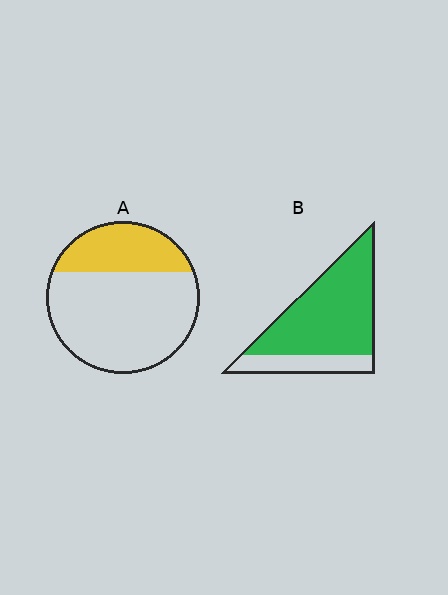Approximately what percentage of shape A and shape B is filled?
A is approximately 30% and B is approximately 75%.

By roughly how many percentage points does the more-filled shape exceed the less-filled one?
By roughly 50 percentage points (B over A).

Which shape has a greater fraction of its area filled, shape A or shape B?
Shape B.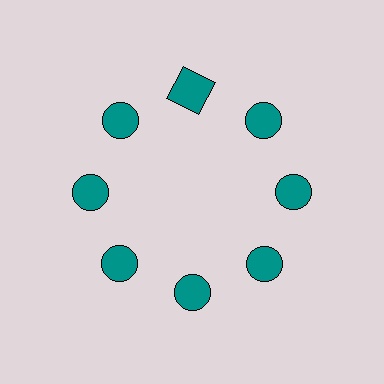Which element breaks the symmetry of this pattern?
The teal square at roughly the 12 o'clock position breaks the symmetry. All other shapes are teal circles.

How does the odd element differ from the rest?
It has a different shape: square instead of circle.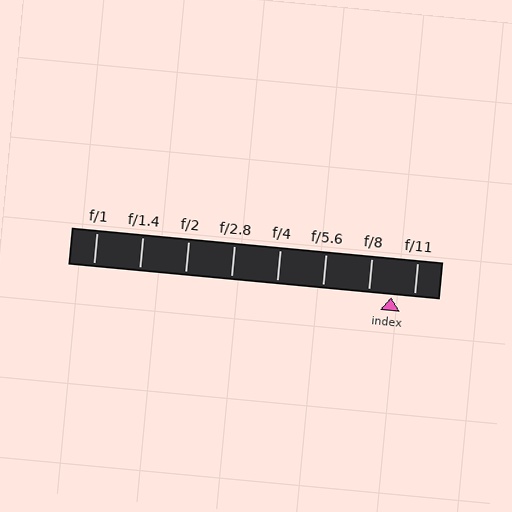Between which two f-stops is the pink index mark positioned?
The index mark is between f/8 and f/11.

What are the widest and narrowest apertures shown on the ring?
The widest aperture shown is f/1 and the narrowest is f/11.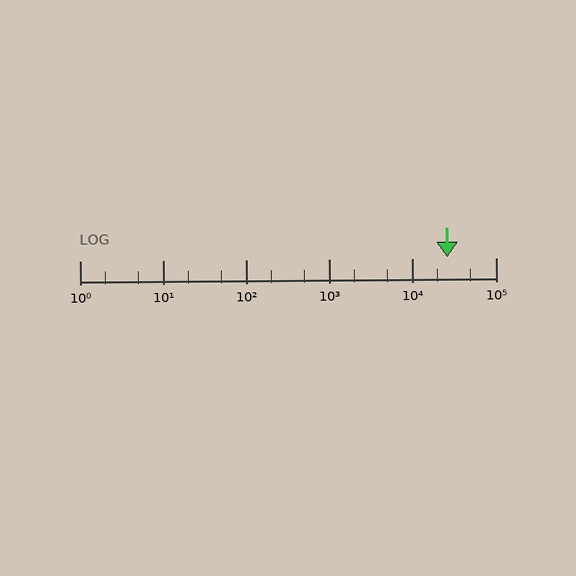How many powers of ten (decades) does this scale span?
The scale spans 5 decades, from 1 to 100000.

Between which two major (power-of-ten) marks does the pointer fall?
The pointer is between 10000 and 100000.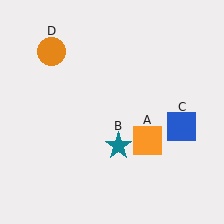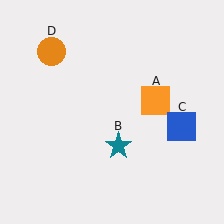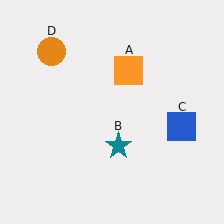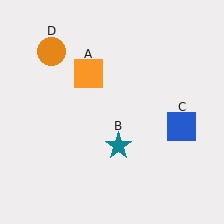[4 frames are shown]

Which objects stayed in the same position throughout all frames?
Teal star (object B) and blue square (object C) and orange circle (object D) remained stationary.